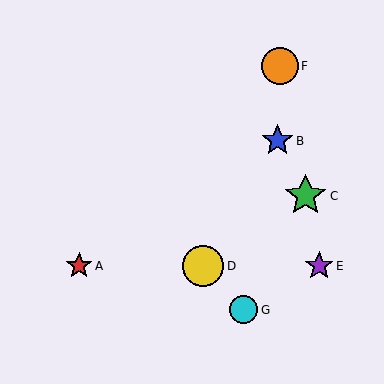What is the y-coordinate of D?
Object D is at y≈266.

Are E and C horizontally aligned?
No, E is at y≈266 and C is at y≈196.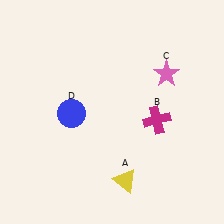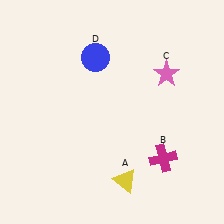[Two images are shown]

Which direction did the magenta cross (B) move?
The magenta cross (B) moved down.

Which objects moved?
The objects that moved are: the magenta cross (B), the blue circle (D).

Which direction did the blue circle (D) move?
The blue circle (D) moved up.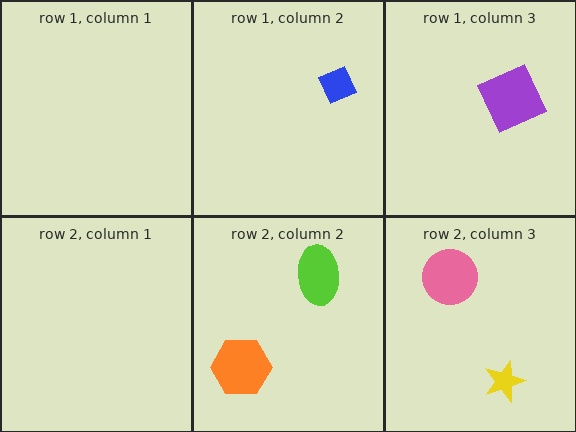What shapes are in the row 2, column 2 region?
The lime ellipse, the orange hexagon.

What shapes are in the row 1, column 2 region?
The blue diamond.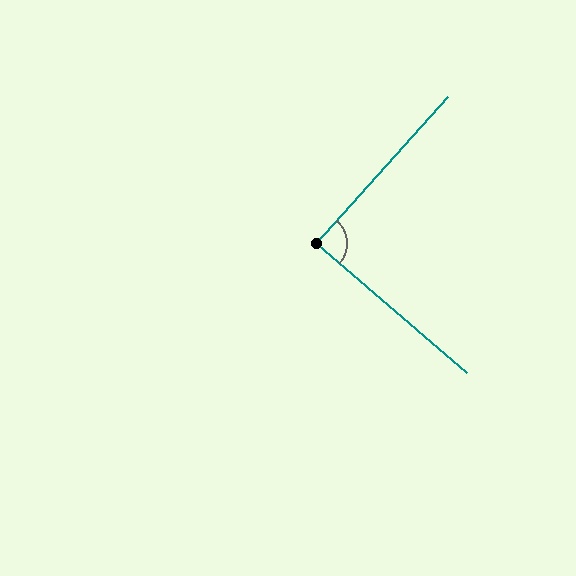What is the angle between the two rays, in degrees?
Approximately 89 degrees.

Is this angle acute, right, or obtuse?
It is approximately a right angle.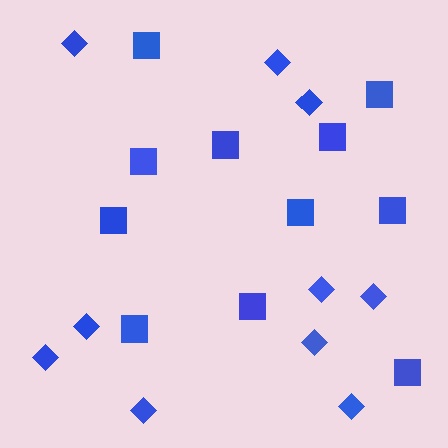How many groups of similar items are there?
There are 2 groups: one group of squares (11) and one group of diamonds (10).